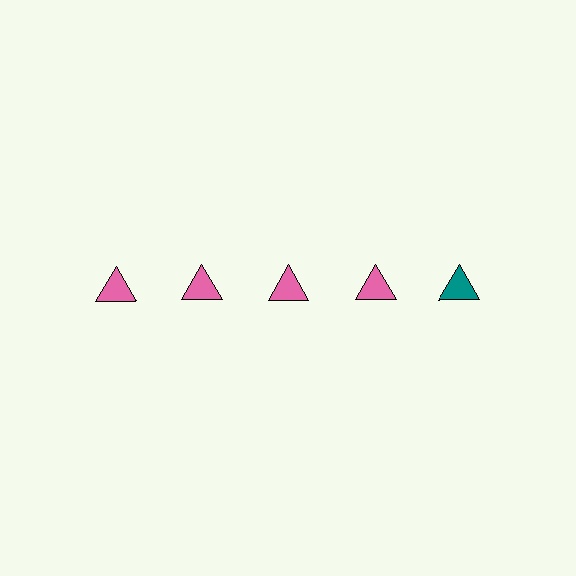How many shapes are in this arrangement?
There are 5 shapes arranged in a grid pattern.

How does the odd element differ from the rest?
It has a different color: teal instead of pink.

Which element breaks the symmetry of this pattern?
The teal triangle in the top row, rightmost column breaks the symmetry. All other shapes are pink triangles.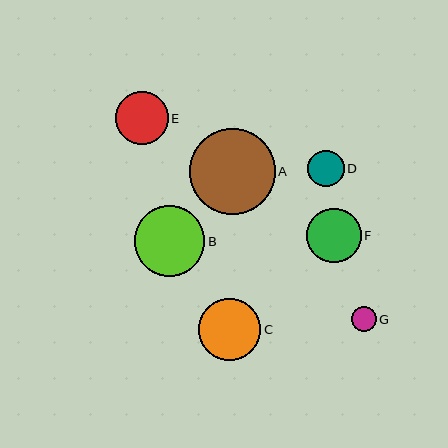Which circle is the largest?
Circle A is the largest with a size of approximately 86 pixels.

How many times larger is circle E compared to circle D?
Circle E is approximately 1.5 times the size of circle D.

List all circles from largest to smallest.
From largest to smallest: A, B, C, F, E, D, G.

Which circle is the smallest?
Circle G is the smallest with a size of approximately 25 pixels.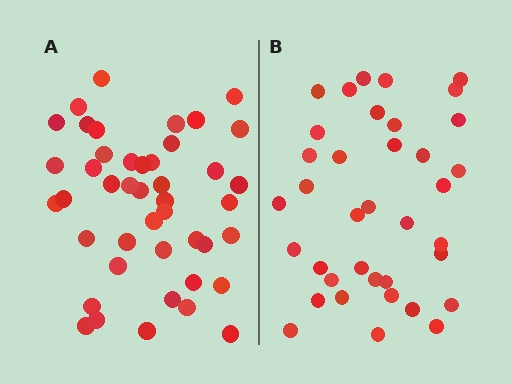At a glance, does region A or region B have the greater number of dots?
Region A (the left region) has more dots.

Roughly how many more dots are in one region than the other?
Region A has roughly 8 or so more dots than region B.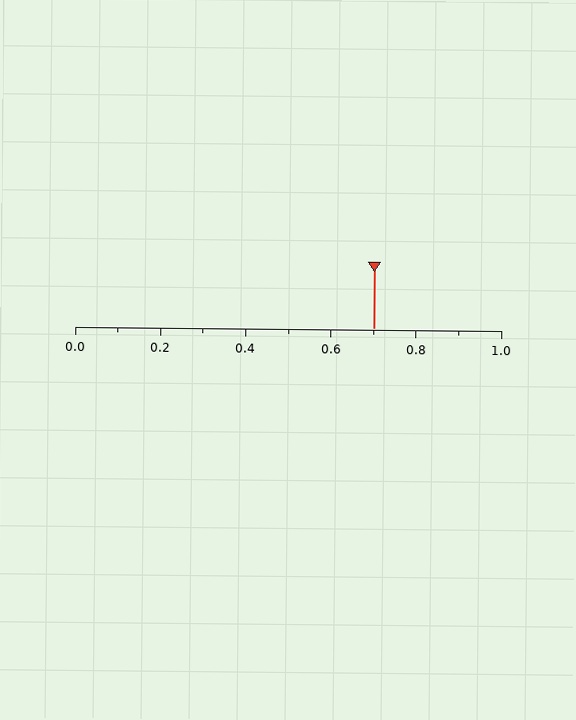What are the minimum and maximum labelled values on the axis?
The axis runs from 0.0 to 1.0.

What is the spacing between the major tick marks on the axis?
The major ticks are spaced 0.2 apart.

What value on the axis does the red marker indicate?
The marker indicates approximately 0.7.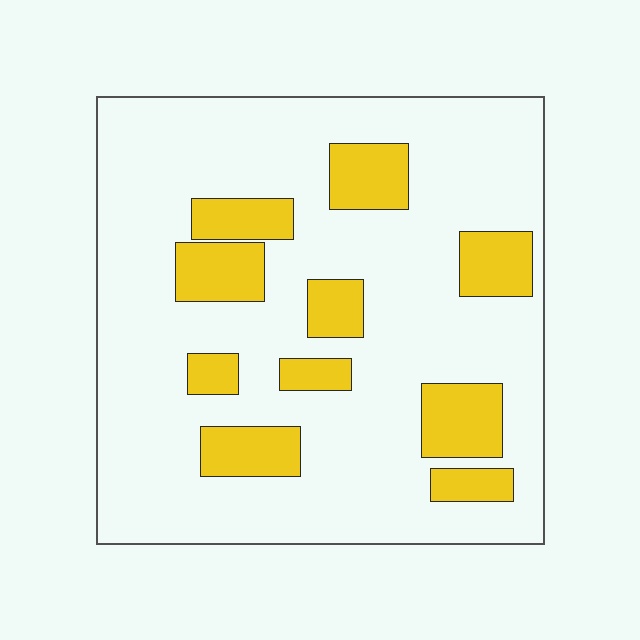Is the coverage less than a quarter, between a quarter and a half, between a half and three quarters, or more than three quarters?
Less than a quarter.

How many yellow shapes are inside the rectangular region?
10.